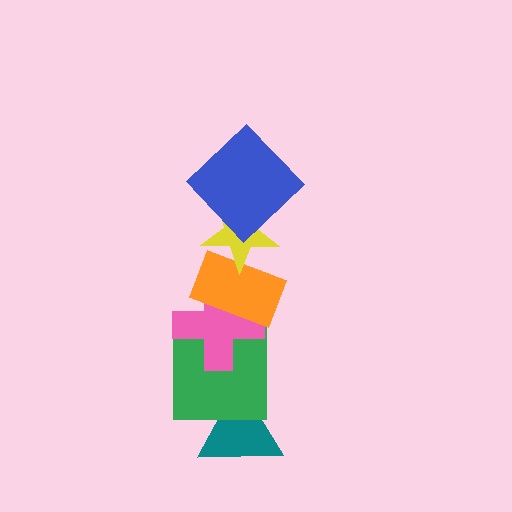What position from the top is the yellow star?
The yellow star is 2nd from the top.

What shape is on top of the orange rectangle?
The yellow star is on top of the orange rectangle.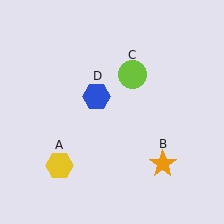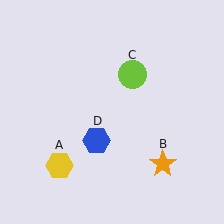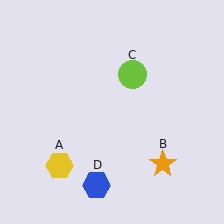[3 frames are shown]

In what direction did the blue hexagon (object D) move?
The blue hexagon (object D) moved down.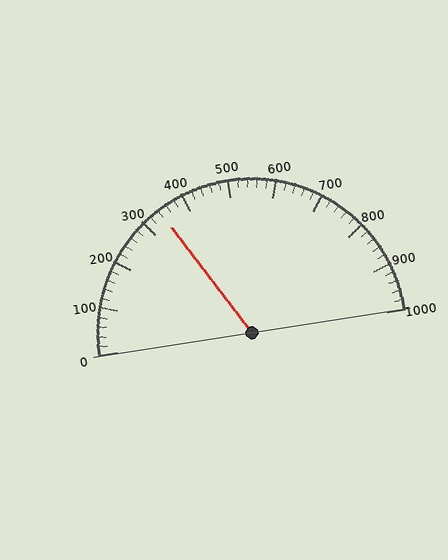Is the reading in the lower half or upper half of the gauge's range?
The reading is in the lower half of the range (0 to 1000).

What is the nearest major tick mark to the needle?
The nearest major tick mark is 300.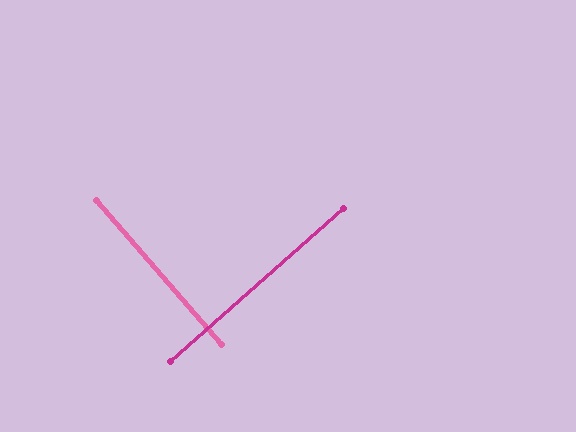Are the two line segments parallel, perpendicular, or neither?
Perpendicular — they meet at approximately 89°.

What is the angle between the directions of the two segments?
Approximately 89 degrees.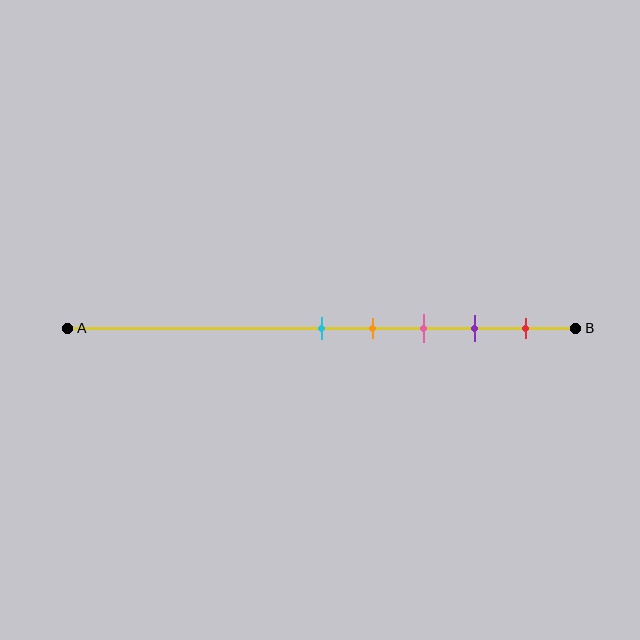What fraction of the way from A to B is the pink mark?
The pink mark is approximately 70% (0.7) of the way from A to B.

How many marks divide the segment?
There are 5 marks dividing the segment.